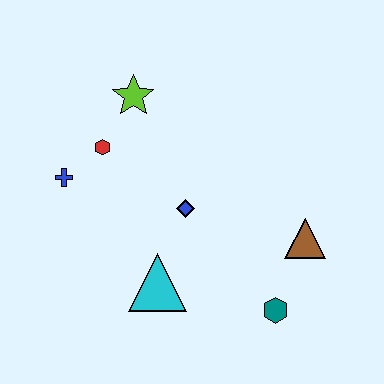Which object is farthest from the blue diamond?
The teal hexagon is farthest from the blue diamond.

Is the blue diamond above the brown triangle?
Yes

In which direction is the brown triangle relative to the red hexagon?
The brown triangle is to the right of the red hexagon.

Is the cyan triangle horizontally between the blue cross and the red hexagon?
No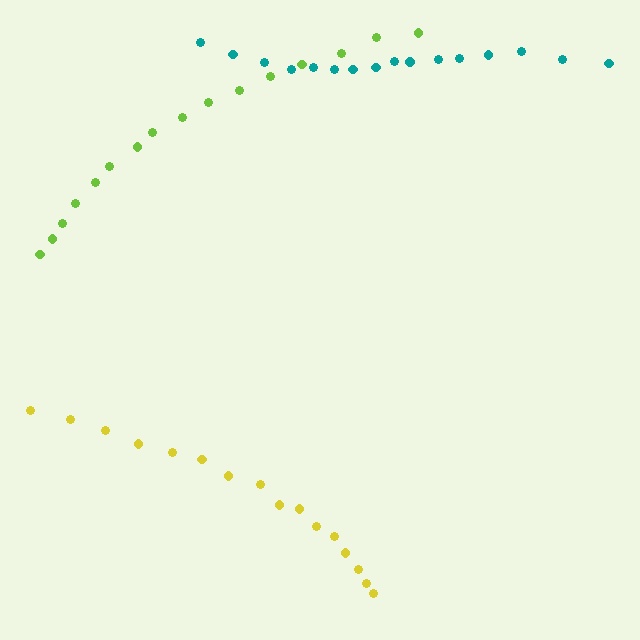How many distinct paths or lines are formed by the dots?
There are 3 distinct paths.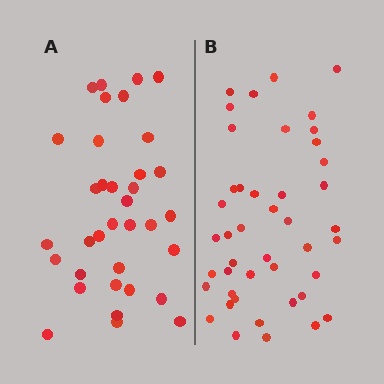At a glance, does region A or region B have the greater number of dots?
Region B (the right region) has more dots.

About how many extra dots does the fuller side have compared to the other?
Region B has roughly 8 or so more dots than region A.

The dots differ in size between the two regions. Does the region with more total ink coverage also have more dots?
No. Region A has more total ink coverage because its dots are larger, but region B actually contains more individual dots. Total area can be misleading — the number of items is what matters here.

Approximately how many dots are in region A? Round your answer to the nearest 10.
About 40 dots. (The exact count is 35, which rounds to 40.)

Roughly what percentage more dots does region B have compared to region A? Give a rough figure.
About 25% more.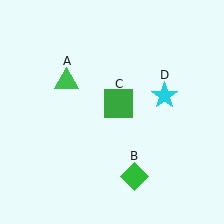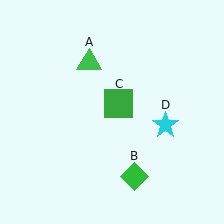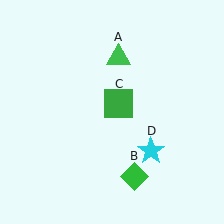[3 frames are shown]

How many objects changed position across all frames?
2 objects changed position: green triangle (object A), cyan star (object D).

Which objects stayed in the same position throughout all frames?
Green diamond (object B) and green square (object C) remained stationary.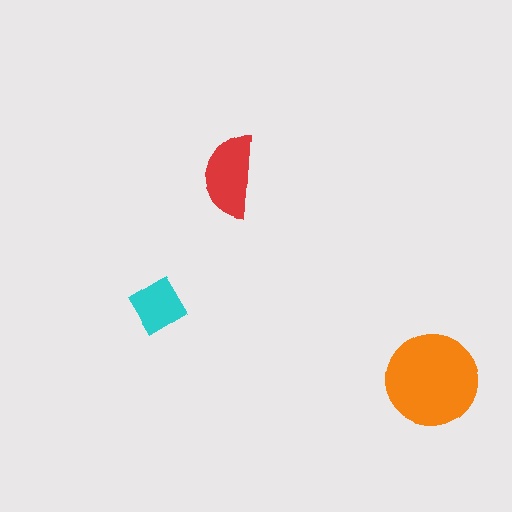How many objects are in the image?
There are 3 objects in the image.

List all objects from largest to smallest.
The orange circle, the red semicircle, the cyan diamond.